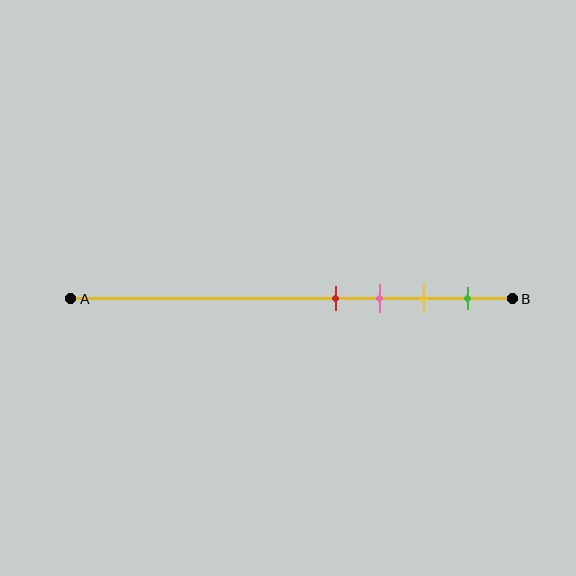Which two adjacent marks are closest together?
The red and pink marks are the closest adjacent pair.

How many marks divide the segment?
There are 4 marks dividing the segment.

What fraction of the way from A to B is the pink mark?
The pink mark is approximately 70% (0.7) of the way from A to B.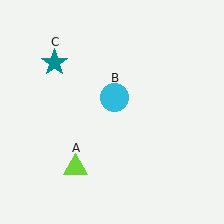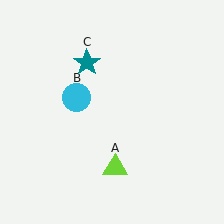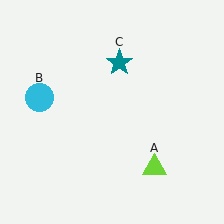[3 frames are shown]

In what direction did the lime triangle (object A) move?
The lime triangle (object A) moved right.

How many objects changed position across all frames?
3 objects changed position: lime triangle (object A), cyan circle (object B), teal star (object C).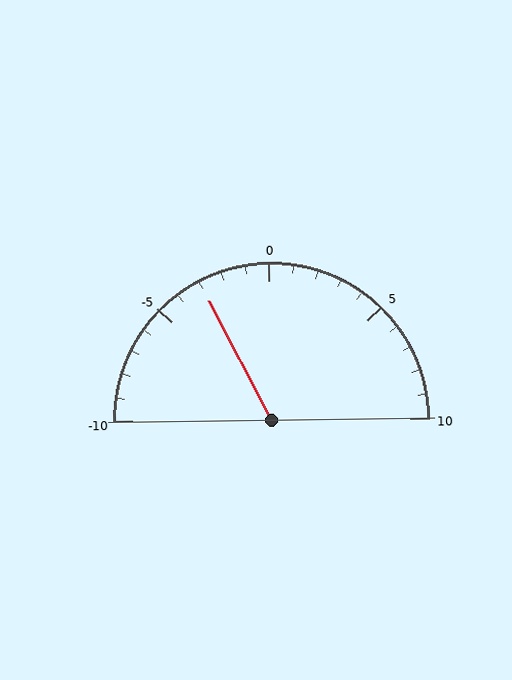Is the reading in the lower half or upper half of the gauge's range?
The reading is in the lower half of the range (-10 to 10).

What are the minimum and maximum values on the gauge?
The gauge ranges from -10 to 10.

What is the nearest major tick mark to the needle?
The nearest major tick mark is -5.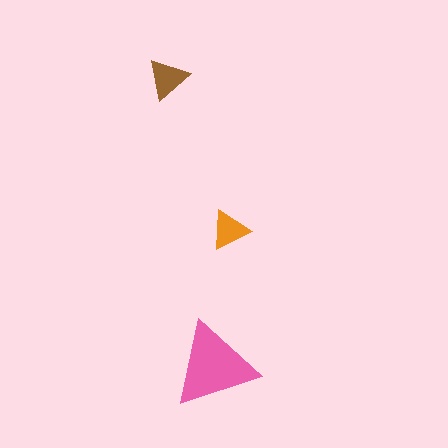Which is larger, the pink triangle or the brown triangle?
The pink one.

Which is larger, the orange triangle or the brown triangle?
The brown one.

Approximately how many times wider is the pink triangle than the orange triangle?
About 2 times wider.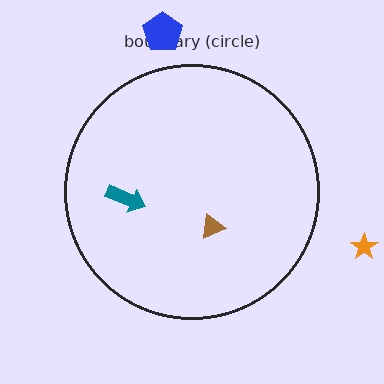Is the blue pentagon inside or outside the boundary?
Outside.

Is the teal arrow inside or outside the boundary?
Inside.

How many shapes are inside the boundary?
2 inside, 2 outside.